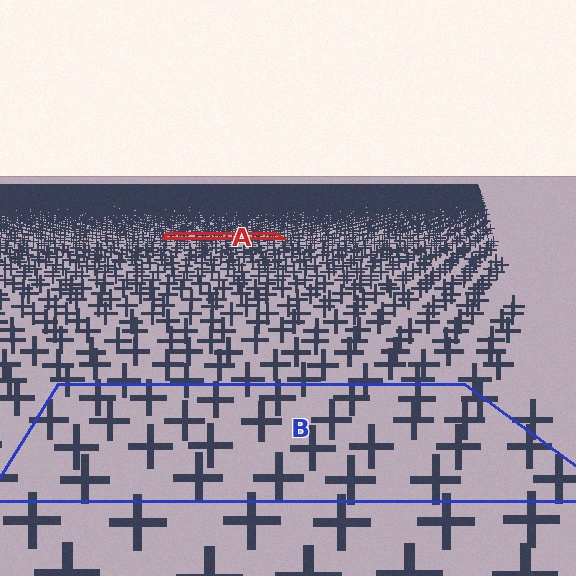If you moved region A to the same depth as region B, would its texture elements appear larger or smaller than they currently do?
They would appear larger. At a closer depth, the same texture elements are projected at a bigger on-screen size.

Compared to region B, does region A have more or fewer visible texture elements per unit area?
Region A has more texture elements per unit area — they are packed more densely because it is farther away.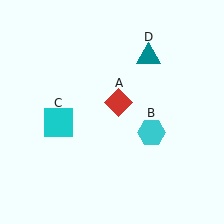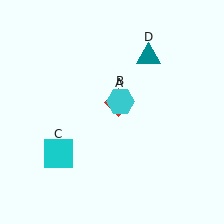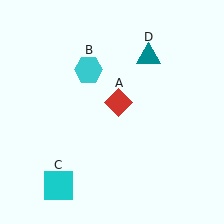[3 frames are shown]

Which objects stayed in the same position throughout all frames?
Red diamond (object A) and teal triangle (object D) remained stationary.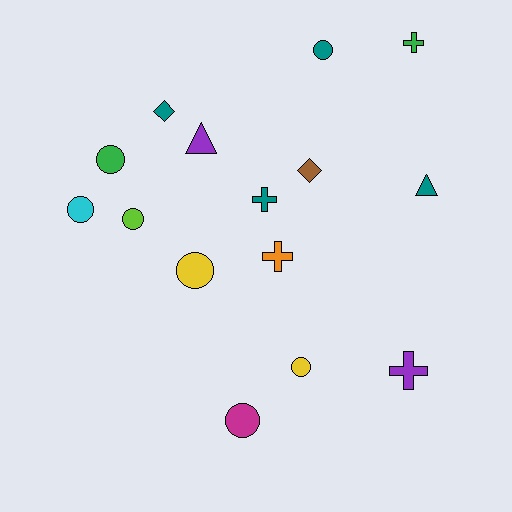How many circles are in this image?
There are 7 circles.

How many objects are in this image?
There are 15 objects.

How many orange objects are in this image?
There is 1 orange object.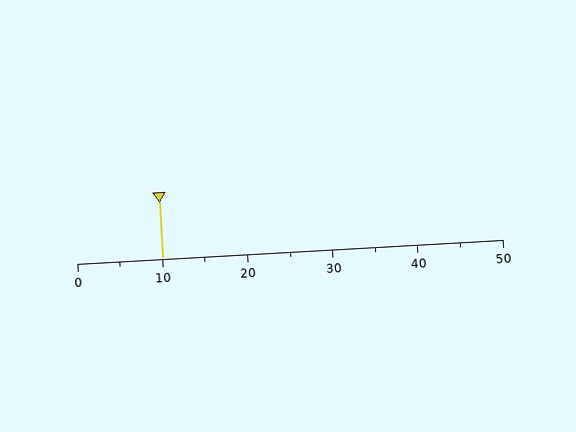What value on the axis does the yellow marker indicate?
The marker indicates approximately 10.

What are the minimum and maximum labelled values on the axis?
The axis runs from 0 to 50.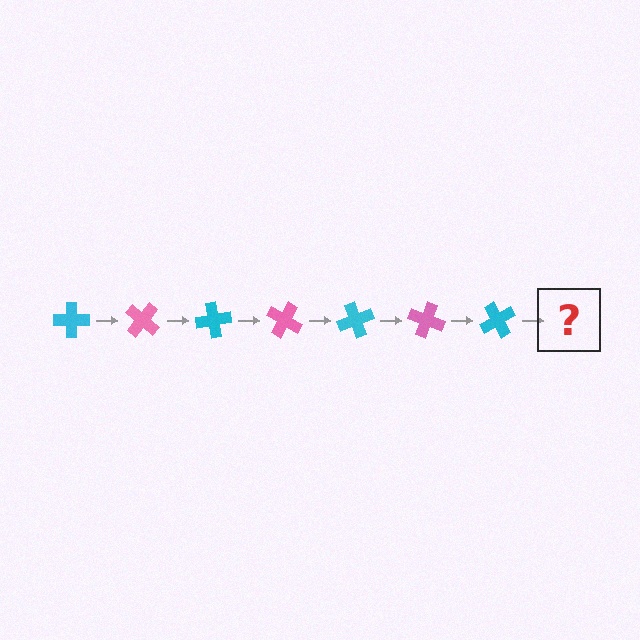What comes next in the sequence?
The next element should be a pink cross, rotated 280 degrees from the start.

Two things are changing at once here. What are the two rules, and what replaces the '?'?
The two rules are that it rotates 40 degrees each step and the color cycles through cyan and pink. The '?' should be a pink cross, rotated 280 degrees from the start.